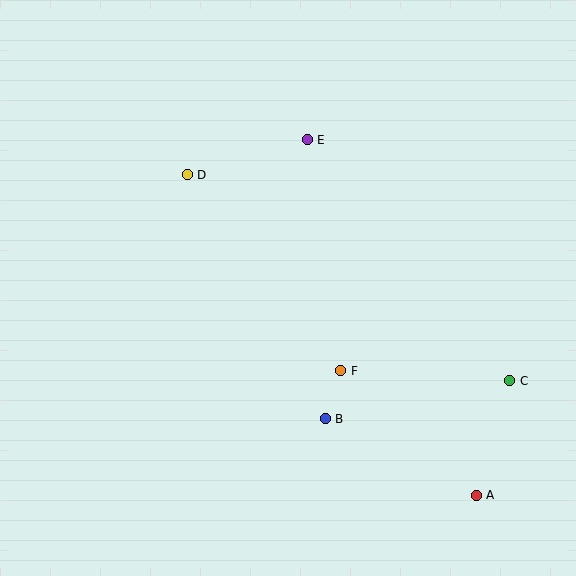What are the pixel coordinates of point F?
Point F is at (341, 371).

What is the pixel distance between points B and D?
The distance between B and D is 280 pixels.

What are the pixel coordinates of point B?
Point B is at (325, 419).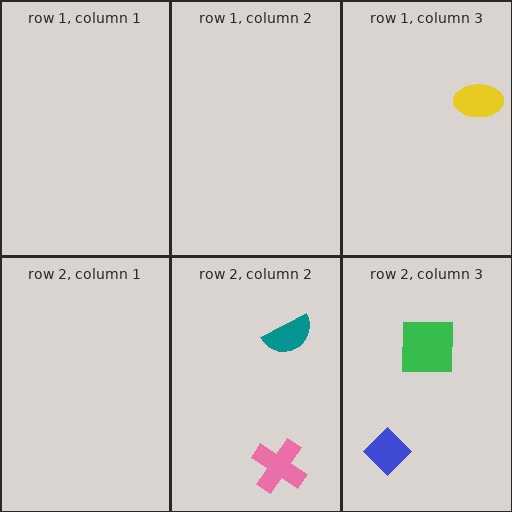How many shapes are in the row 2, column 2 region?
2.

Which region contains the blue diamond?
The row 2, column 3 region.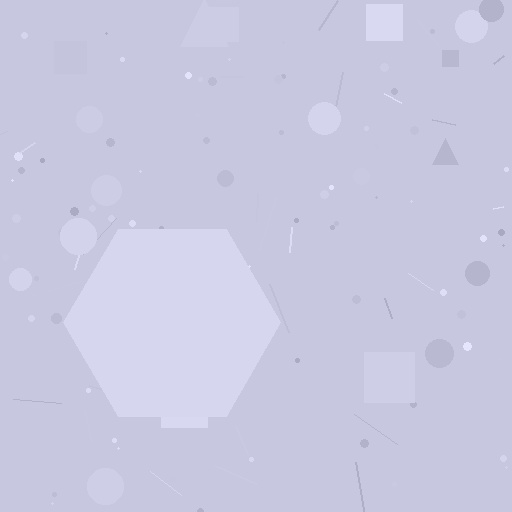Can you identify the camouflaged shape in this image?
The camouflaged shape is a hexagon.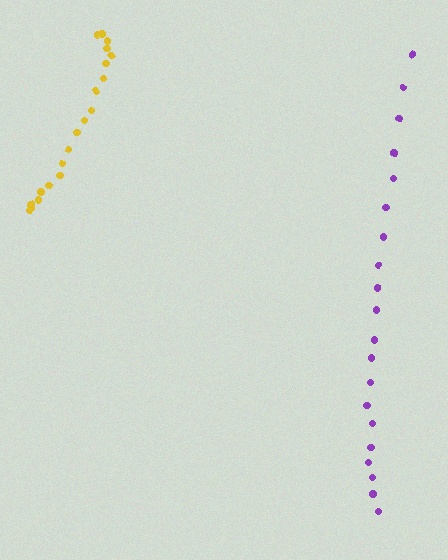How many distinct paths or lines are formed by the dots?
There are 2 distinct paths.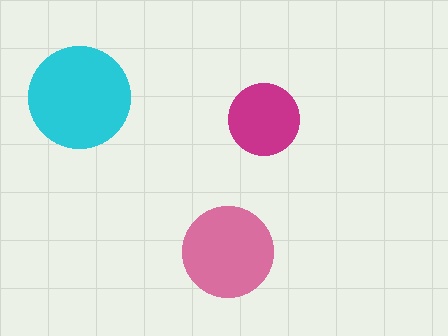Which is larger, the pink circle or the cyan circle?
The cyan one.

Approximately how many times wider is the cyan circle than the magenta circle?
About 1.5 times wider.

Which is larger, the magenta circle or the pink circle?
The pink one.